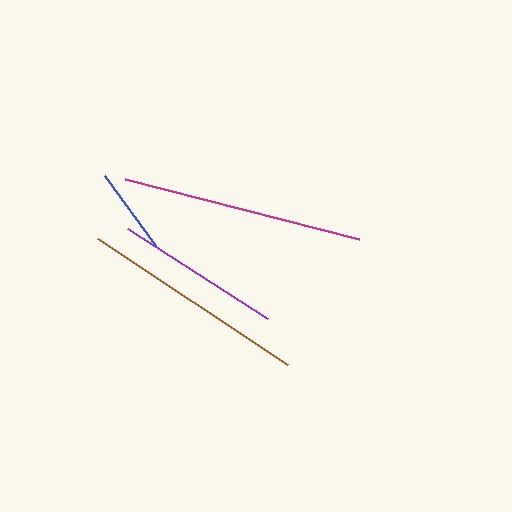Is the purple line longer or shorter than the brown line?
The brown line is longer than the purple line.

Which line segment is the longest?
The magenta line is the longest at approximately 241 pixels.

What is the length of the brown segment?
The brown segment is approximately 228 pixels long.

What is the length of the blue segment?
The blue segment is approximately 87 pixels long.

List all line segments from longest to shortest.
From longest to shortest: magenta, brown, purple, blue.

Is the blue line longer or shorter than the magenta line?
The magenta line is longer than the blue line.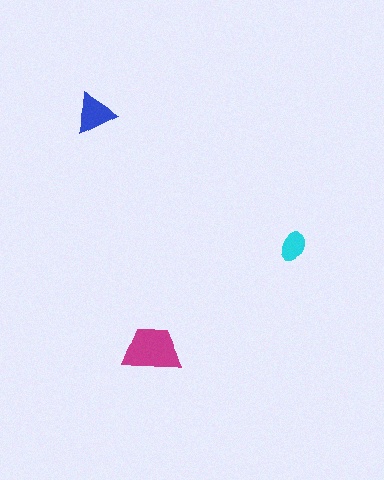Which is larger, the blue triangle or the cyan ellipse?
The blue triangle.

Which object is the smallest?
The cyan ellipse.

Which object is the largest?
The magenta trapezoid.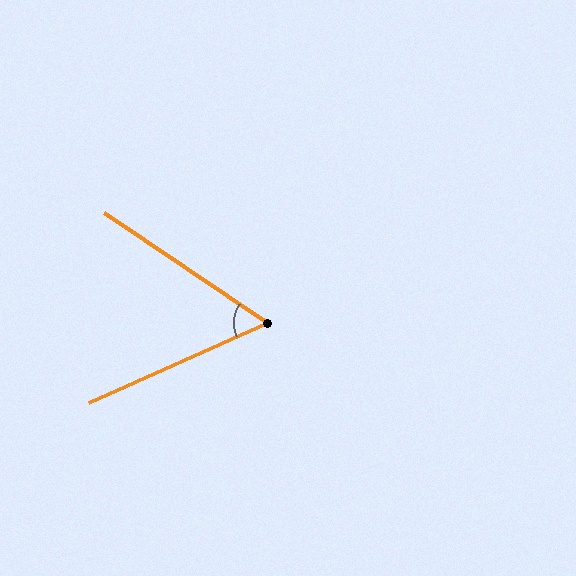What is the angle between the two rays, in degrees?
Approximately 58 degrees.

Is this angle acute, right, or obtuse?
It is acute.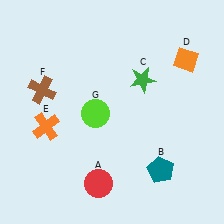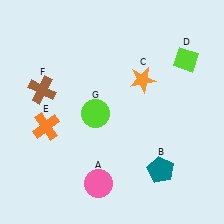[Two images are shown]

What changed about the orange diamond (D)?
In Image 1, D is orange. In Image 2, it changed to lime.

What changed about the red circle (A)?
In Image 1, A is red. In Image 2, it changed to pink.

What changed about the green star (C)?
In Image 1, C is green. In Image 2, it changed to orange.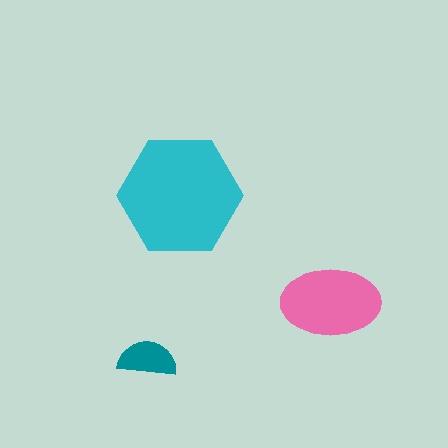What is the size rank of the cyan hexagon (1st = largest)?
1st.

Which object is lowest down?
The teal semicircle is bottommost.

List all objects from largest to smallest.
The cyan hexagon, the pink ellipse, the teal semicircle.